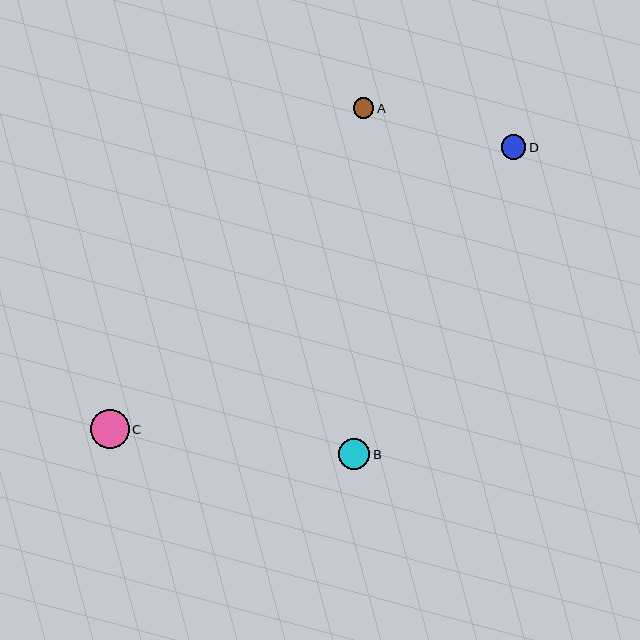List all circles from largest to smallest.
From largest to smallest: C, B, D, A.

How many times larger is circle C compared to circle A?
Circle C is approximately 1.9 times the size of circle A.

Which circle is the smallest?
Circle A is the smallest with a size of approximately 21 pixels.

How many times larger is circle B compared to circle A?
Circle B is approximately 1.5 times the size of circle A.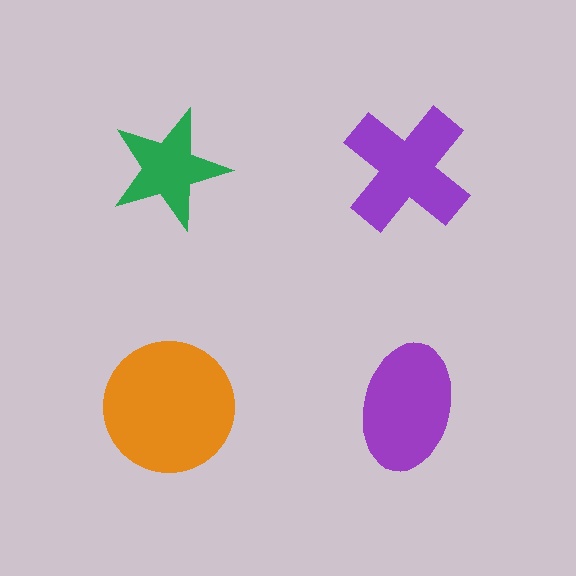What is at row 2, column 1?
An orange circle.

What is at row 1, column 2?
A purple cross.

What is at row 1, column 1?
A green star.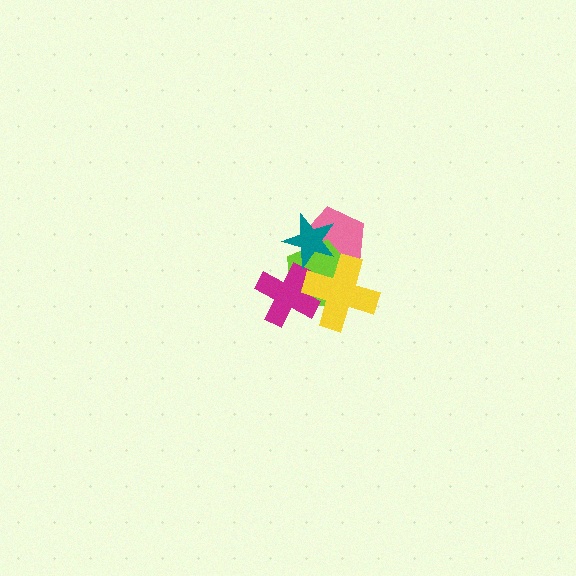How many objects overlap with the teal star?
2 objects overlap with the teal star.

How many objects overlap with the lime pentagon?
4 objects overlap with the lime pentagon.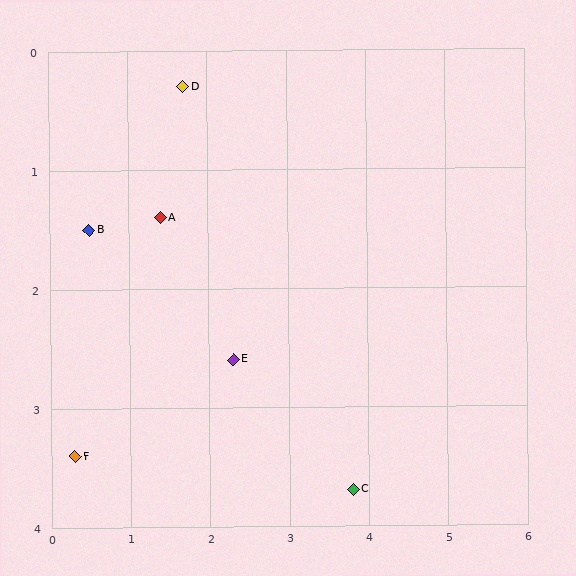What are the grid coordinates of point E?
Point E is at approximately (2.3, 2.6).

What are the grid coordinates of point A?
Point A is at approximately (1.4, 1.4).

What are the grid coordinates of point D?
Point D is at approximately (1.7, 0.3).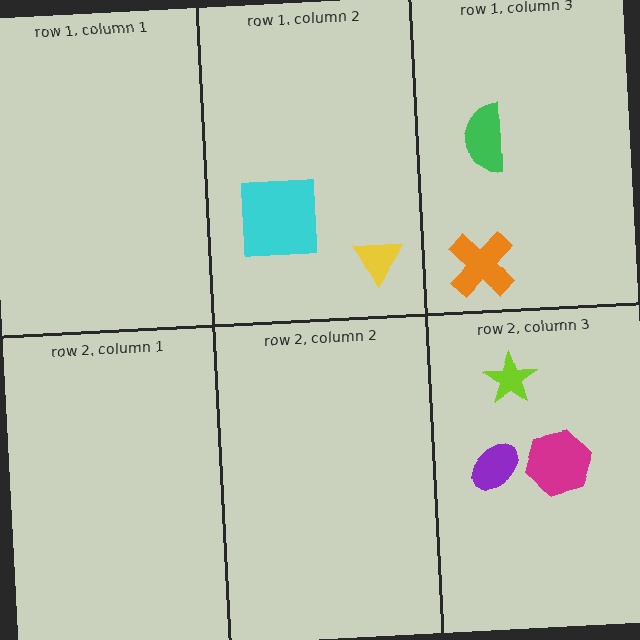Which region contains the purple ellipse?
The row 2, column 3 region.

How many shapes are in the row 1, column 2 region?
2.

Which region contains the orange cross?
The row 1, column 3 region.